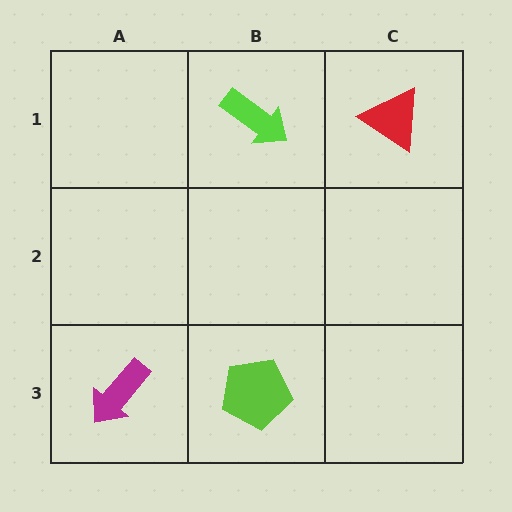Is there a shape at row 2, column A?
No, that cell is empty.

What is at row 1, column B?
A lime arrow.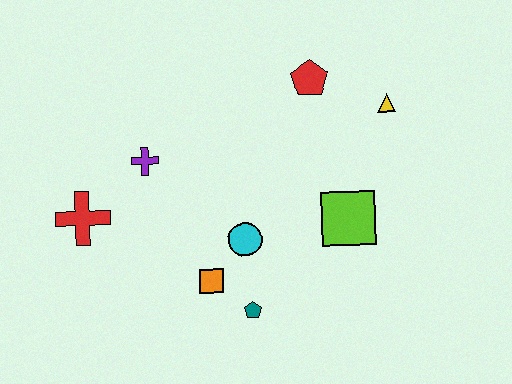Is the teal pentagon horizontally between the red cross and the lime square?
Yes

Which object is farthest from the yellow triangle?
The red cross is farthest from the yellow triangle.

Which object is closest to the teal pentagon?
The orange square is closest to the teal pentagon.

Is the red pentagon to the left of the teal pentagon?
No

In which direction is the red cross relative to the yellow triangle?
The red cross is to the left of the yellow triangle.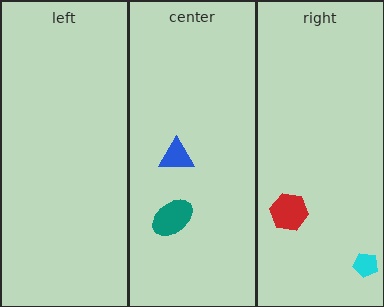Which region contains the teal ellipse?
The center region.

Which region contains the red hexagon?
The right region.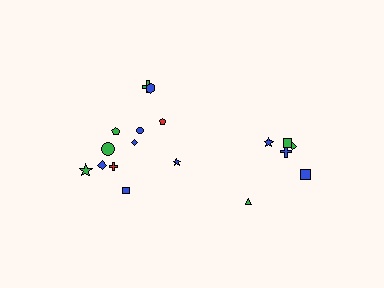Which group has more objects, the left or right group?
The left group.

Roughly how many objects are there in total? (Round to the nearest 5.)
Roughly 20 objects in total.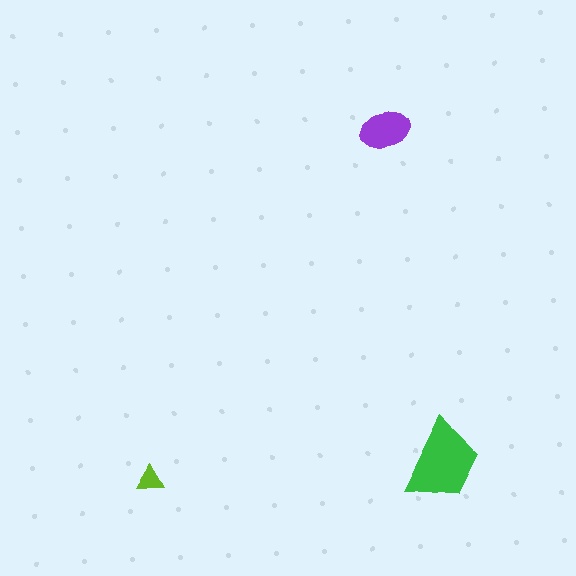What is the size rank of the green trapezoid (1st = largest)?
1st.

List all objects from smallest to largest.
The lime triangle, the purple ellipse, the green trapezoid.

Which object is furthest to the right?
The green trapezoid is rightmost.